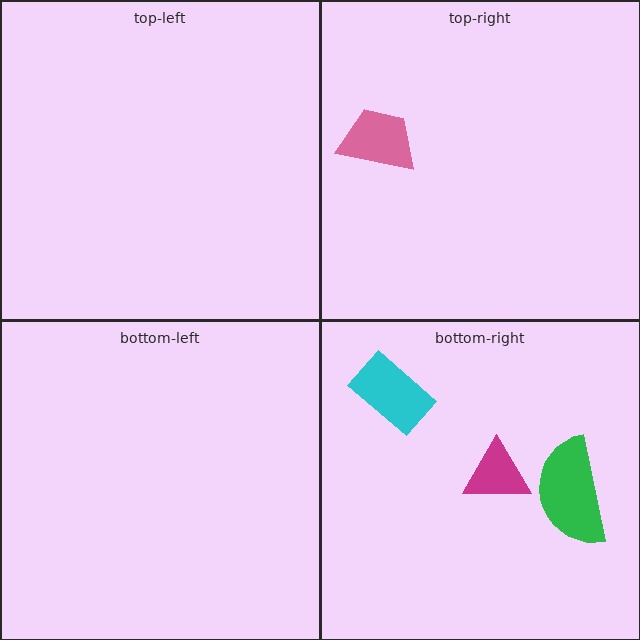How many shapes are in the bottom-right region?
3.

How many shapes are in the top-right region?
1.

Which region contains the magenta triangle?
The bottom-right region.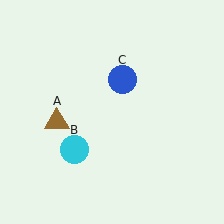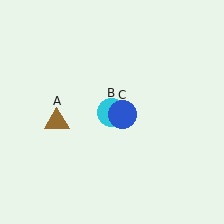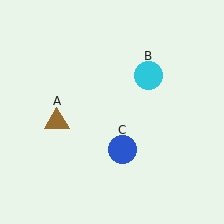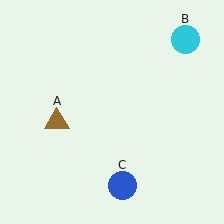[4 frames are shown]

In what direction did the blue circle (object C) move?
The blue circle (object C) moved down.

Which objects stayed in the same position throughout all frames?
Brown triangle (object A) remained stationary.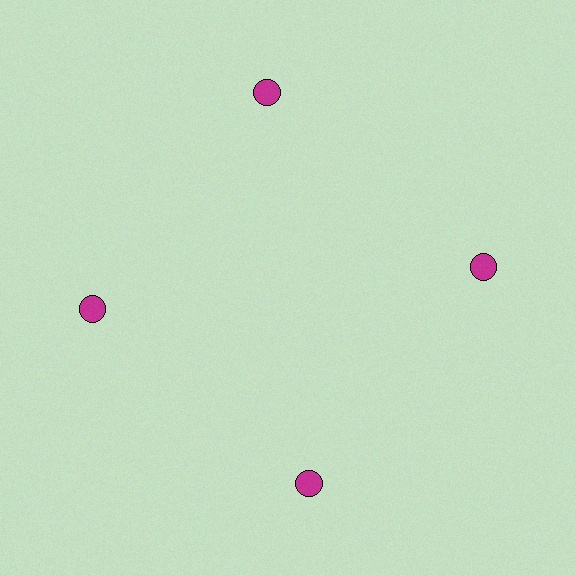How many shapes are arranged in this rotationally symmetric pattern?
There are 4 shapes, arranged in 4 groups of 1.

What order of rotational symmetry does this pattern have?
This pattern has 4-fold rotational symmetry.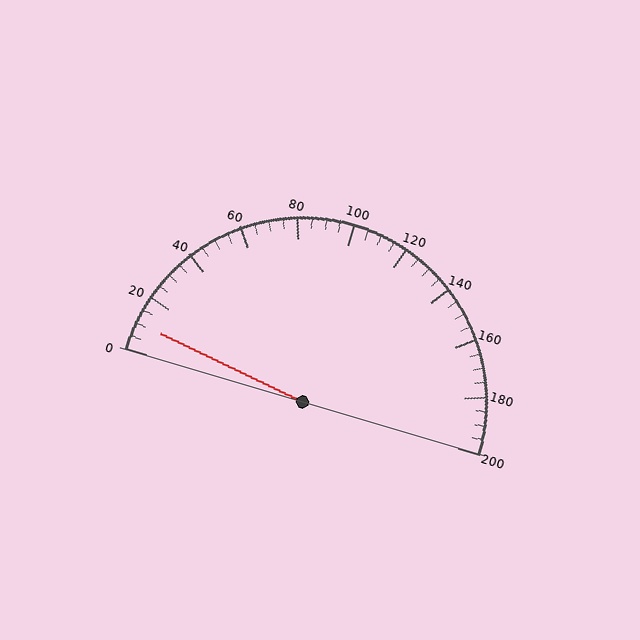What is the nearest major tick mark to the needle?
The nearest major tick mark is 0.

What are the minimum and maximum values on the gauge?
The gauge ranges from 0 to 200.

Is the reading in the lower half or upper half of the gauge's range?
The reading is in the lower half of the range (0 to 200).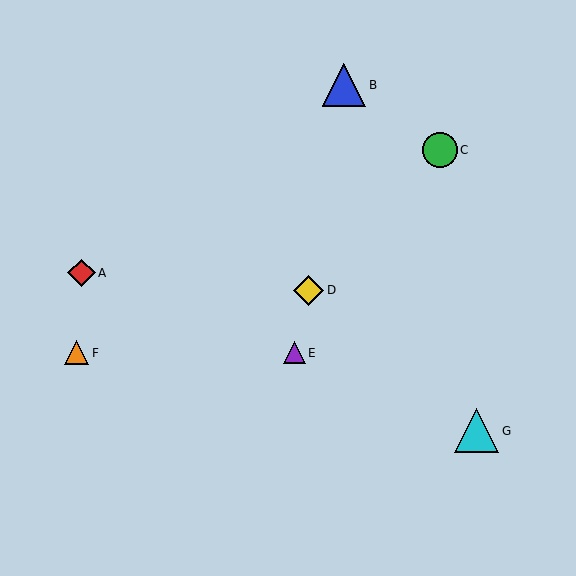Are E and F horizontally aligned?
Yes, both are at y≈353.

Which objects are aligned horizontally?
Objects E, F are aligned horizontally.